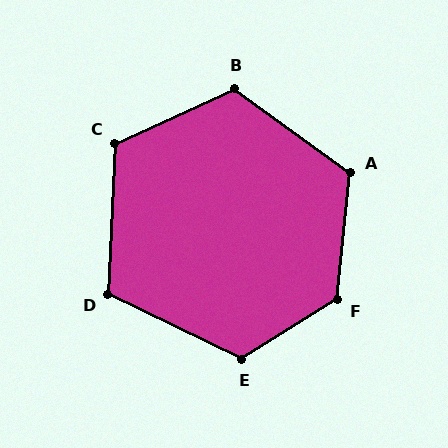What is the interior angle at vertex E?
Approximately 122 degrees (obtuse).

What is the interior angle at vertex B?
Approximately 119 degrees (obtuse).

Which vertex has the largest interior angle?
F, at approximately 128 degrees.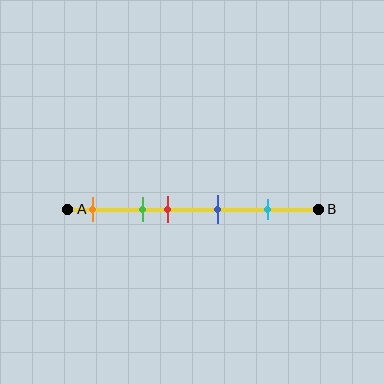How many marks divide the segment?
There are 5 marks dividing the segment.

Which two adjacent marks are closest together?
The green and red marks are the closest adjacent pair.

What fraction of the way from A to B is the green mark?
The green mark is approximately 30% (0.3) of the way from A to B.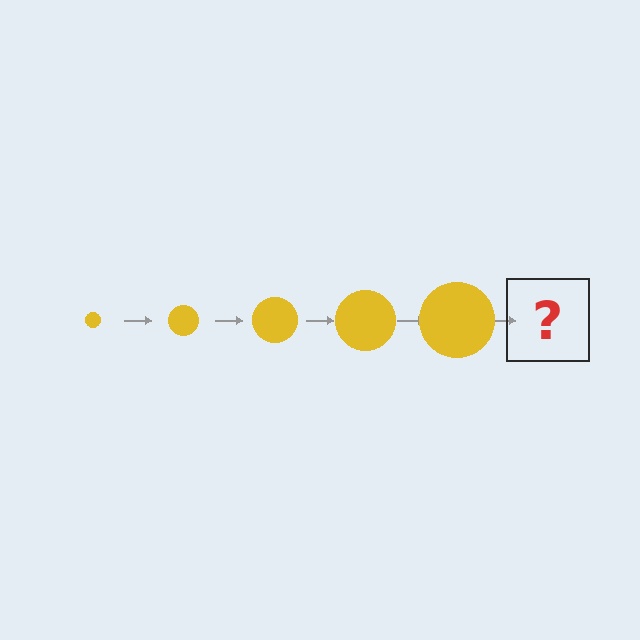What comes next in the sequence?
The next element should be a yellow circle, larger than the previous one.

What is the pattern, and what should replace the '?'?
The pattern is that the circle gets progressively larger each step. The '?' should be a yellow circle, larger than the previous one.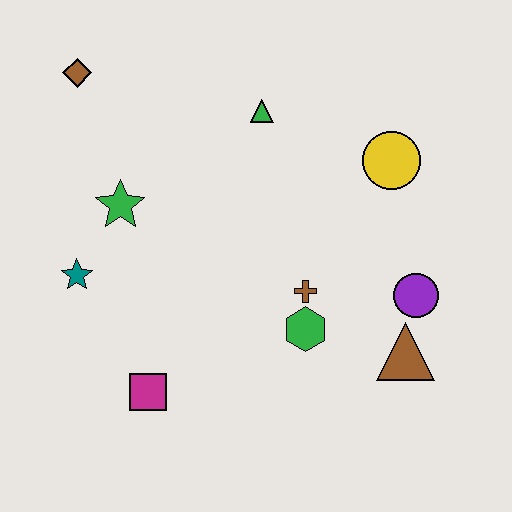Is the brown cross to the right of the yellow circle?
No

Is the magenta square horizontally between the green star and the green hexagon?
Yes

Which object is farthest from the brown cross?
The brown diamond is farthest from the brown cross.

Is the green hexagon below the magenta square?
No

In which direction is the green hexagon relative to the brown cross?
The green hexagon is below the brown cross.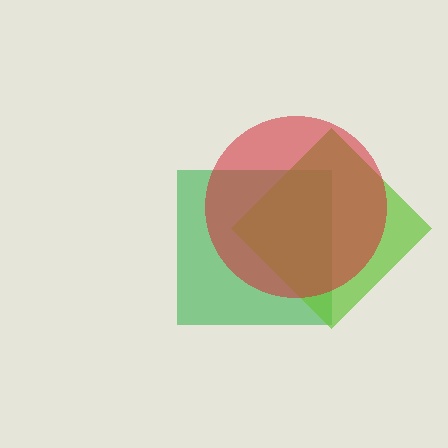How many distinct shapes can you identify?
There are 3 distinct shapes: a green square, a lime diamond, a red circle.